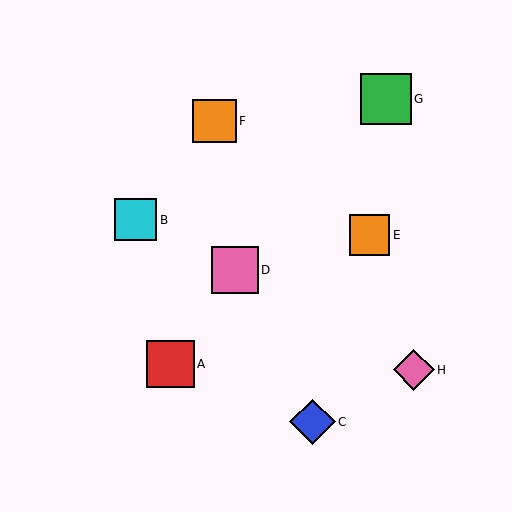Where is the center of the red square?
The center of the red square is at (171, 364).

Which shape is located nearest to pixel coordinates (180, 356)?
The red square (labeled A) at (171, 364) is nearest to that location.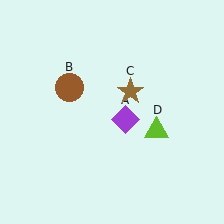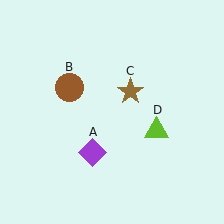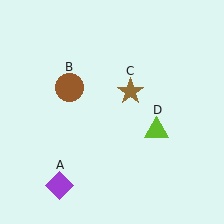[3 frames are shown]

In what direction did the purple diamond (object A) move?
The purple diamond (object A) moved down and to the left.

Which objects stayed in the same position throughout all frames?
Brown circle (object B) and brown star (object C) and lime triangle (object D) remained stationary.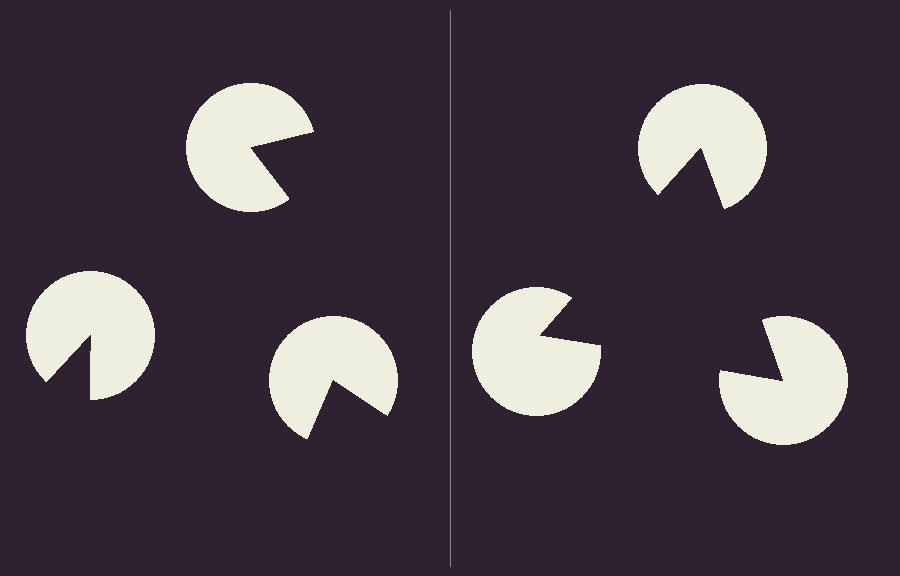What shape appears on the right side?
An illusory triangle.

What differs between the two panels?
The pac-man discs are positioned identically on both sides; only the wedge orientations differ. On the right they align to a triangle; on the left they are misaligned.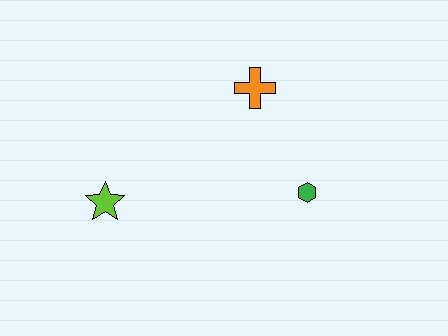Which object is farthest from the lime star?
The green hexagon is farthest from the lime star.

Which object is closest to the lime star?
The orange cross is closest to the lime star.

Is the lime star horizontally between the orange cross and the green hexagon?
No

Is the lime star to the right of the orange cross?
No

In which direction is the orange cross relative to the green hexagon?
The orange cross is above the green hexagon.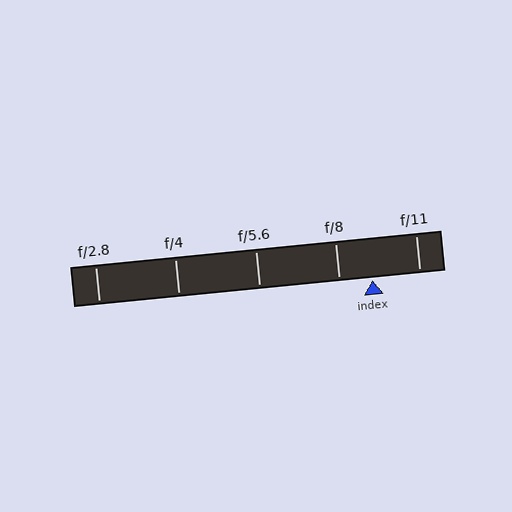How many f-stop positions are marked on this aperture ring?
There are 5 f-stop positions marked.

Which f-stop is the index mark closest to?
The index mark is closest to f/8.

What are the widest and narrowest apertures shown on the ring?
The widest aperture shown is f/2.8 and the narrowest is f/11.